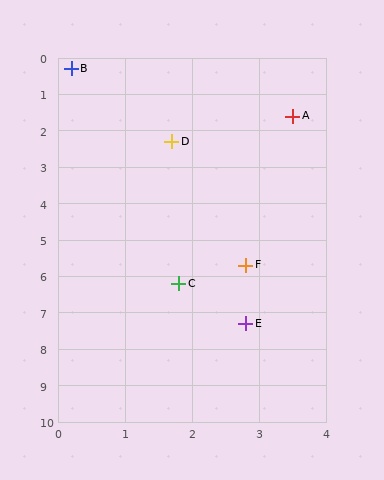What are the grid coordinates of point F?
Point F is at approximately (2.8, 5.7).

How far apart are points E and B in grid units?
Points E and B are about 7.5 grid units apart.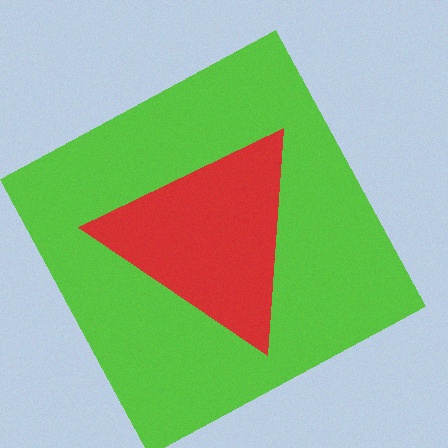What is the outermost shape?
The lime square.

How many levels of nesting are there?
2.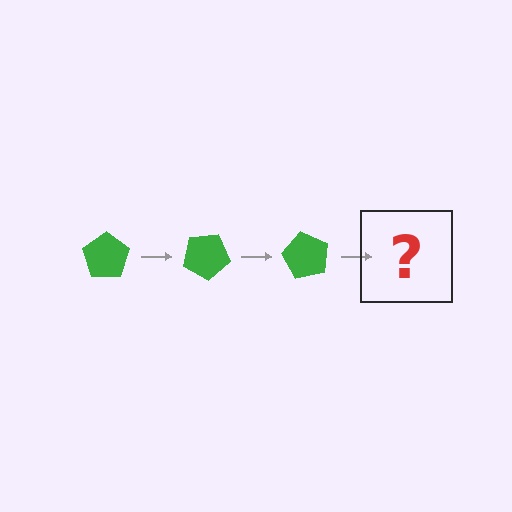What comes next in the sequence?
The next element should be a green pentagon rotated 90 degrees.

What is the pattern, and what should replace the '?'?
The pattern is that the pentagon rotates 30 degrees each step. The '?' should be a green pentagon rotated 90 degrees.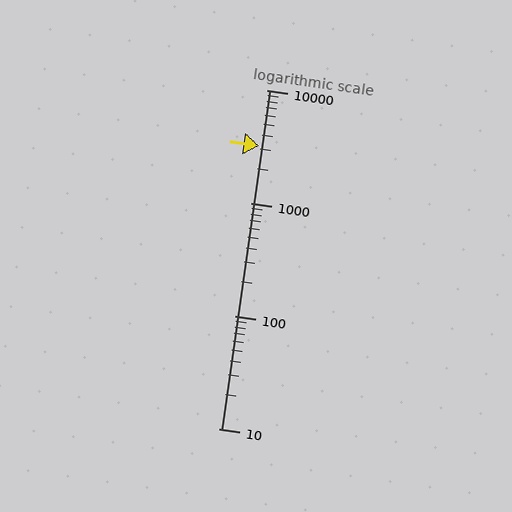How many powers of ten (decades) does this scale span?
The scale spans 3 decades, from 10 to 10000.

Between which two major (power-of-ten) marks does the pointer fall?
The pointer is between 1000 and 10000.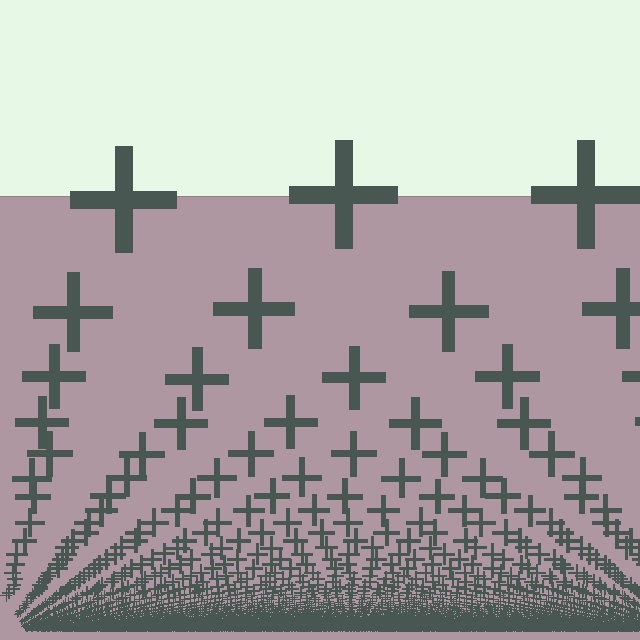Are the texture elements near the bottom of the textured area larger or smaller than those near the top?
Smaller. The gradient is inverted — elements near the bottom are smaller and denser.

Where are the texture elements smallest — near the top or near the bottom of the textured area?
Near the bottom.